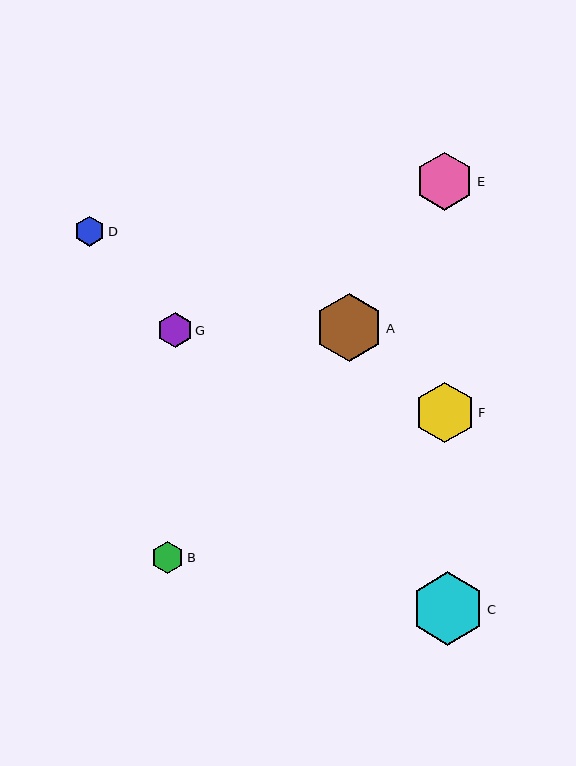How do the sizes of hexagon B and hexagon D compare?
Hexagon B and hexagon D are approximately the same size.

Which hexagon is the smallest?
Hexagon D is the smallest with a size of approximately 30 pixels.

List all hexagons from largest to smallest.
From largest to smallest: C, A, F, E, G, B, D.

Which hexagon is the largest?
Hexagon C is the largest with a size of approximately 73 pixels.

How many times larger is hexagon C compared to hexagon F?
Hexagon C is approximately 1.2 times the size of hexagon F.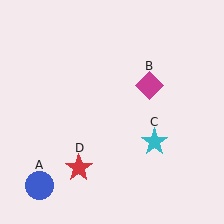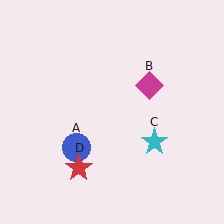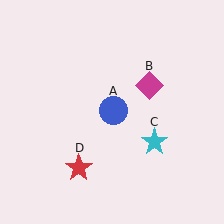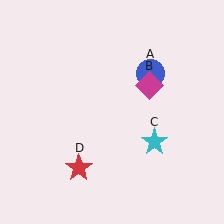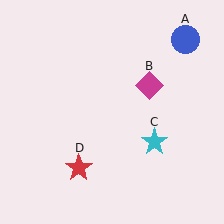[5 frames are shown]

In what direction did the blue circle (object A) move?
The blue circle (object A) moved up and to the right.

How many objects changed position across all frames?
1 object changed position: blue circle (object A).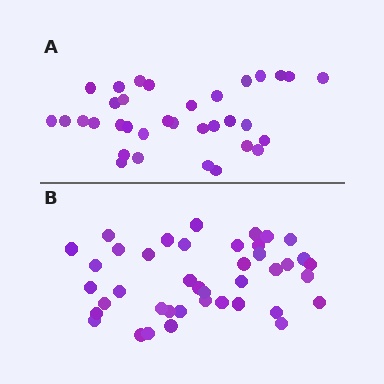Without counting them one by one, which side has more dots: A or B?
Region B (the bottom region) has more dots.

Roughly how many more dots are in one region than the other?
Region B has roughly 8 or so more dots than region A.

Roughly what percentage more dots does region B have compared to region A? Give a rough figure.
About 20% more.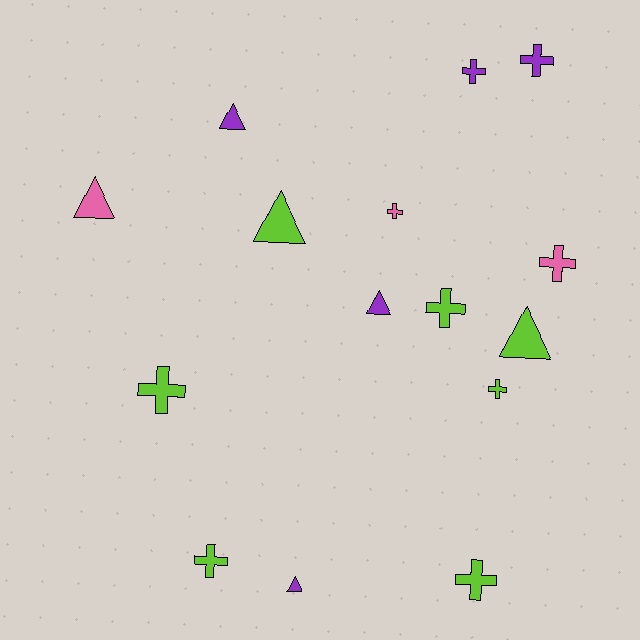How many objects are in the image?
There are 15 objects.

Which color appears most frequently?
Lime, with 7 objects.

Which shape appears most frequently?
Cross, with 9 objects.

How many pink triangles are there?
There is 1 pink triangle.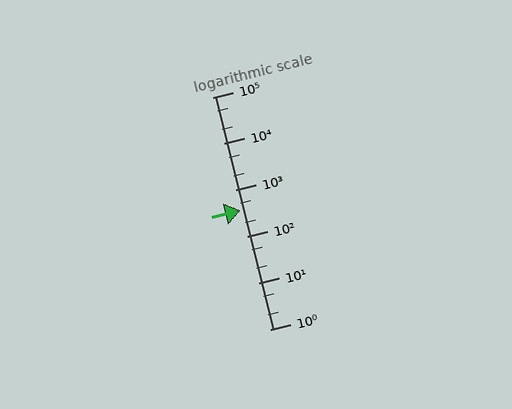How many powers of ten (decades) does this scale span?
The scale spans 5 decades, from 1 to 100000.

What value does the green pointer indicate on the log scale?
The pointer indicates approximately 360.